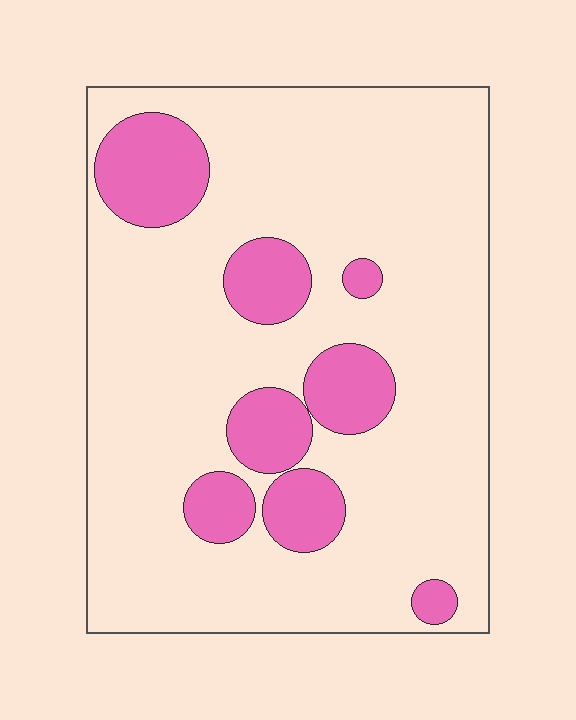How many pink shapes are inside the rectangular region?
8.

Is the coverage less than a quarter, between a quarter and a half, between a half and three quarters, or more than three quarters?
Less than a quarter.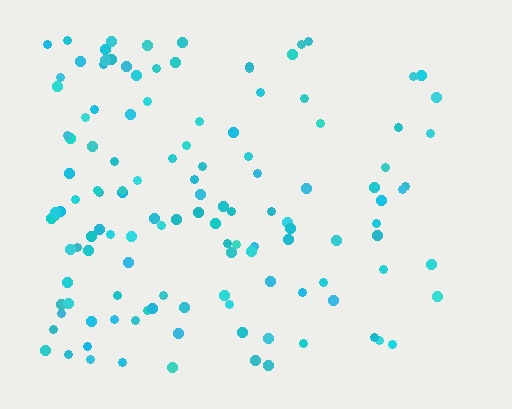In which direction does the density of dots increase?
From right to left, with the left side densest.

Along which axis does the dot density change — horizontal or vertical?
Horizontal.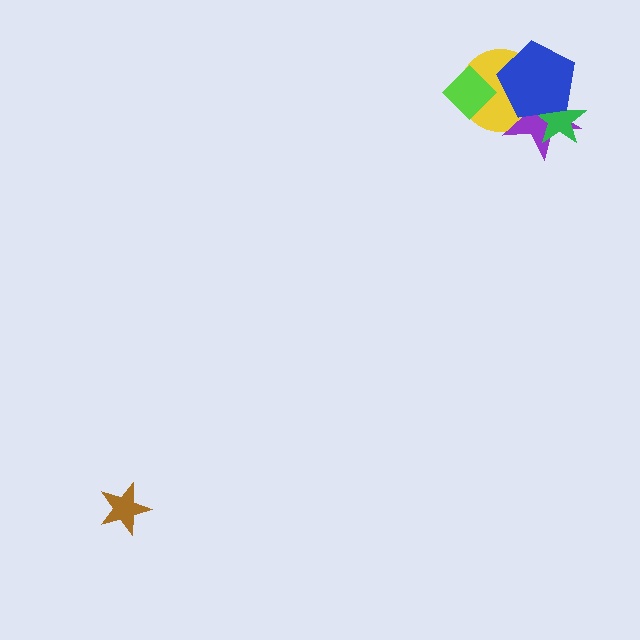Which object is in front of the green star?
The blue pentagon is in front of the green star.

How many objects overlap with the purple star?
3 objects overlap with the purple star.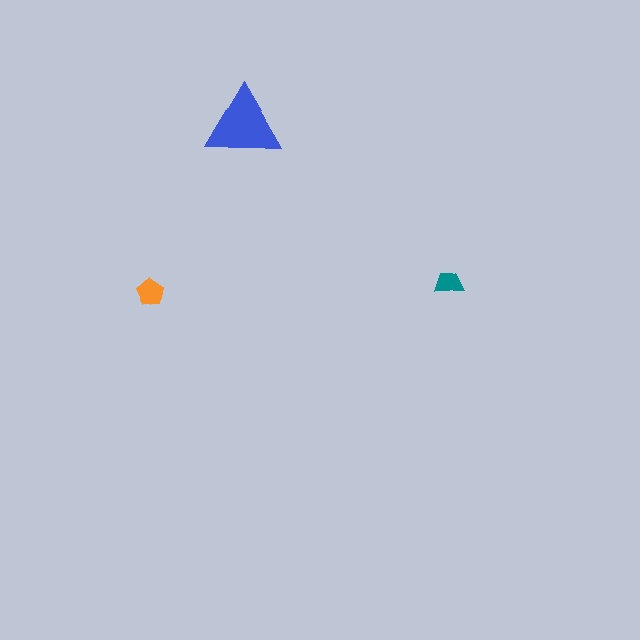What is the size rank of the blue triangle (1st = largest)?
1st.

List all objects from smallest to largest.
The teal trapezoid, the orange pentagon, the blue triangle.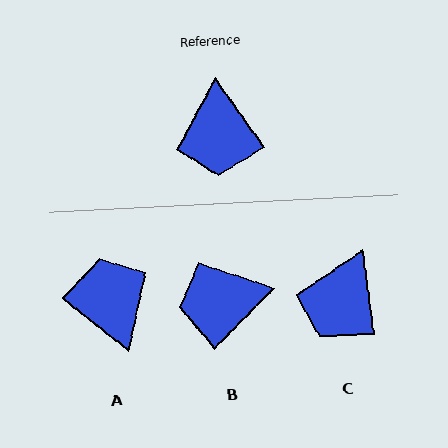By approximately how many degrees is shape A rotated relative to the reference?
Approximately 164 degrees clockwise.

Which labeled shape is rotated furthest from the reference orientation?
A, about 164 degrees away.